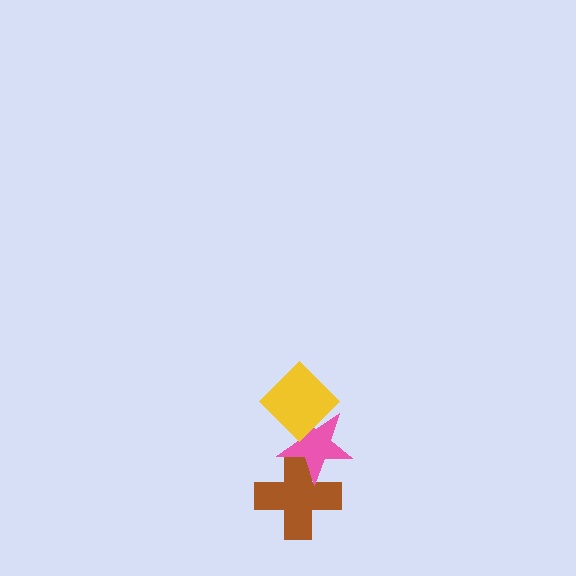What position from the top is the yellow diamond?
The yellow diamond is 1st from the top.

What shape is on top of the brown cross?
The pink star is on top of the brown cross.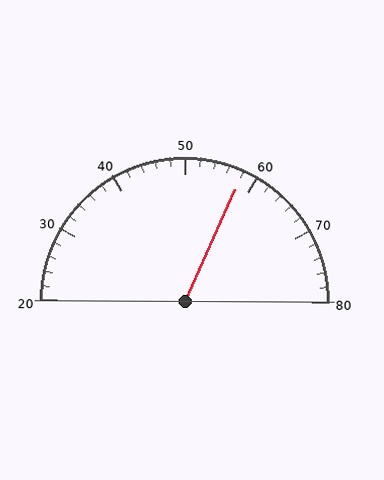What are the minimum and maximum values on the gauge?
The gauge ranges from 20 to 80.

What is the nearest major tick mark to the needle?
The nearest major tick mark is 60.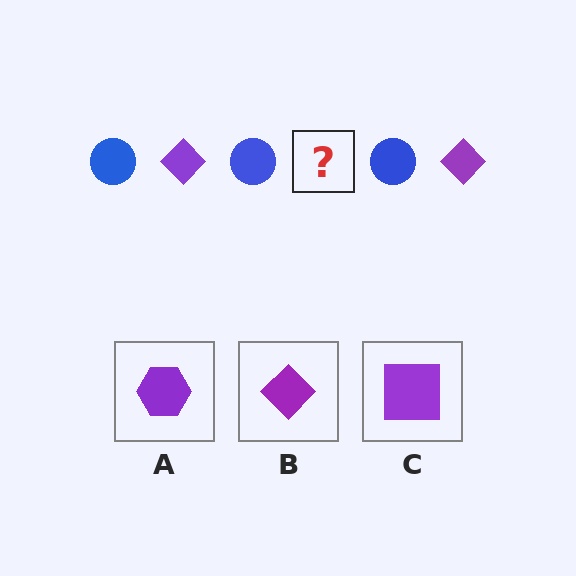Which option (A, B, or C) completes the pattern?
B.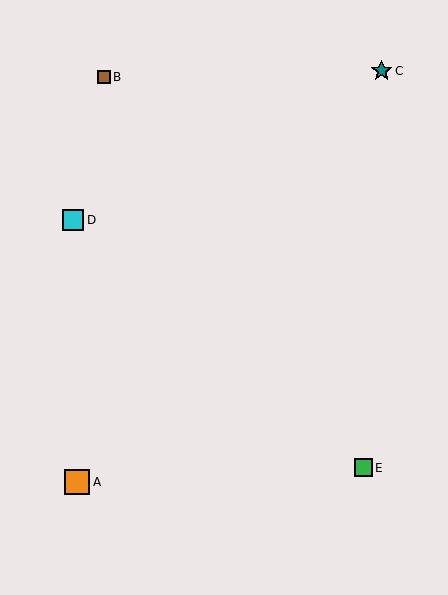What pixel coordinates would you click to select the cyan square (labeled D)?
Click at (73, 220) to select the cyan square D.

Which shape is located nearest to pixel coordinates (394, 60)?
The teal star (labeled C) at (382, 71) is nearest to that location.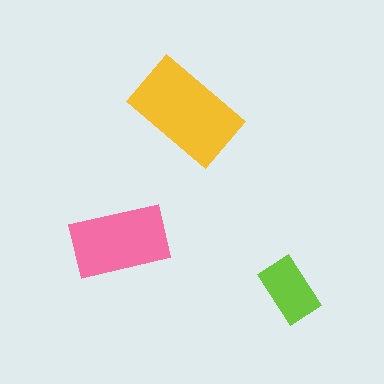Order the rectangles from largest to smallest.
the yellow one, the pink one, the lime one.